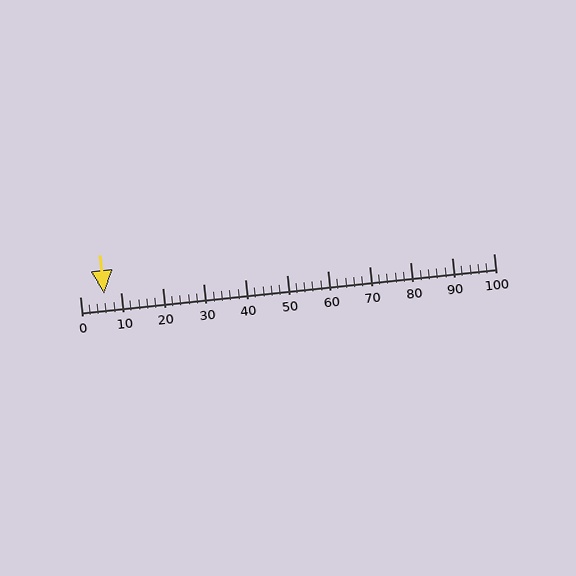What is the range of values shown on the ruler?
The ruler shows values from 0 to 100.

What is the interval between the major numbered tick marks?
The major tick marks are spaced 10 units apart.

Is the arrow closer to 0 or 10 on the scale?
The arrow is closer to 10.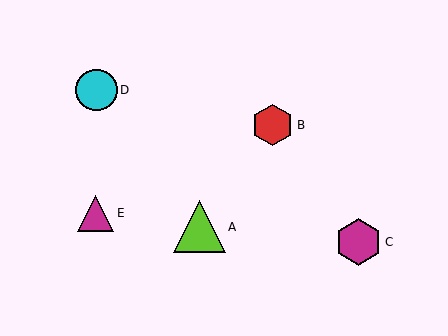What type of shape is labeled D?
Shape D is a cyan circle.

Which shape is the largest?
The lime triangle (labeled A) is the largest.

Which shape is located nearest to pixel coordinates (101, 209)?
The magenta triangle (labeled E) at (96, 213) is nearest to that location.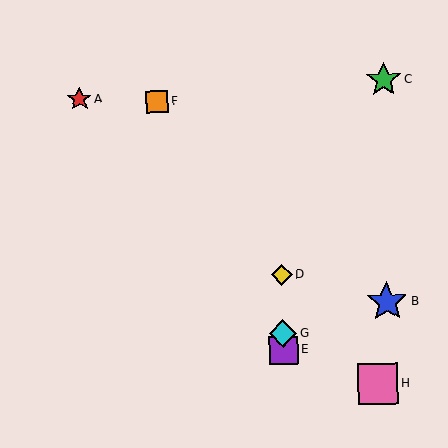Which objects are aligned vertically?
Objects D, E, G are aligned vertically.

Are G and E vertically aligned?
Yes, both are at x≈283.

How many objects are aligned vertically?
3 objects (D, E, G) are aligned vertically.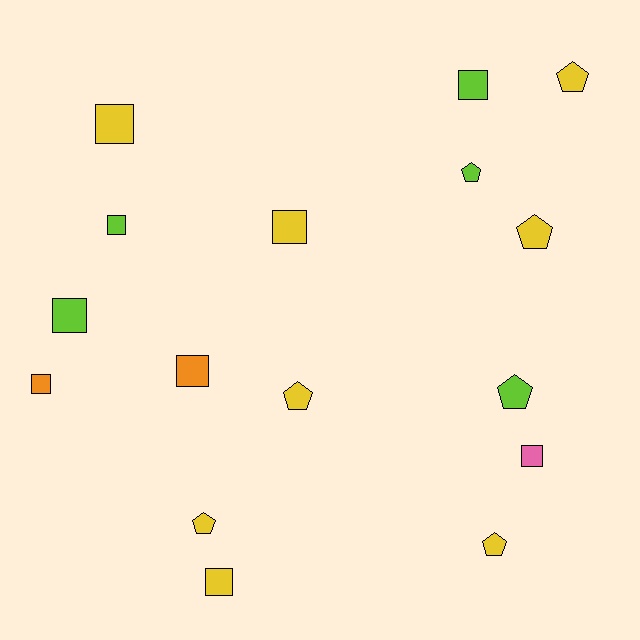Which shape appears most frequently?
Square, with 9 objects.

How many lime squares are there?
There are 3 lime squares.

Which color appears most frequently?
Yellow, with 8 objects.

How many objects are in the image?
There are 16 objects.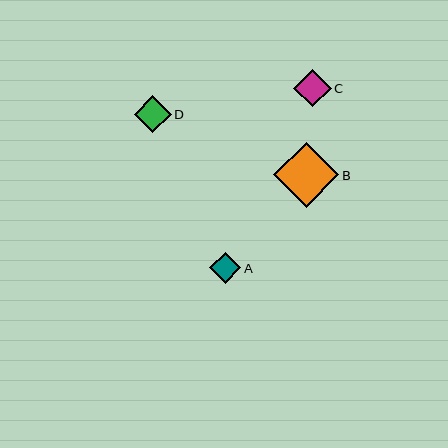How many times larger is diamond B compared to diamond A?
Diamond B is approximately 2.1 times the size of diamond A.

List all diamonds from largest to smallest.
From largest to smallest: B, C, D, A.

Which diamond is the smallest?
Diamond A is the smallest with a size of approximately 31 pixels.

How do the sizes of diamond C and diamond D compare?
Diamond C and diamond D are approximately the same size.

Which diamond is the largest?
Diamond B is the largest with a size of approximately 65 pixels.